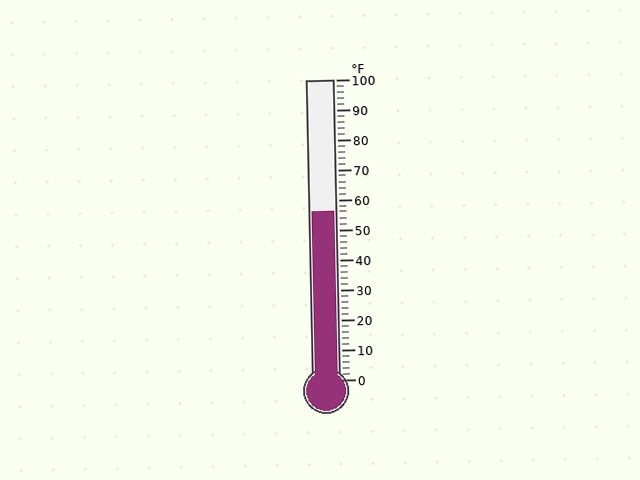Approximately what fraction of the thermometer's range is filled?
The thermometer is filled to approximately 55% of its range.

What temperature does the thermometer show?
The thermometer shows approximately 56°F.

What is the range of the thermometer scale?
The thermometer scale ranges from 0°F to 100°F.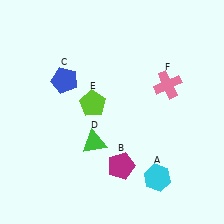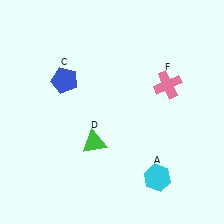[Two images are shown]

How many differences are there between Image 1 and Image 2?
There are 2 differences between the two images.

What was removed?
The magenta pentagon (B), the lime pentagon (E) were removed in Image 2.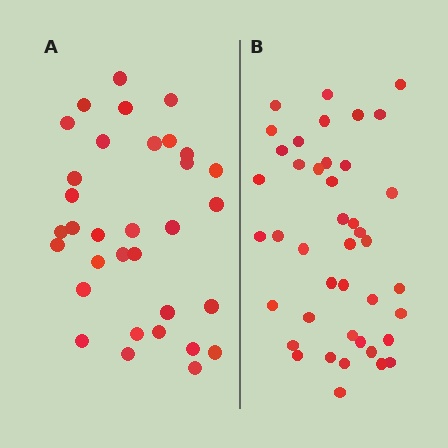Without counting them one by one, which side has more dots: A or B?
Region B (the right region) has more dots.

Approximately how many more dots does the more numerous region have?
Region B has roughly 8 or so more dots than region A.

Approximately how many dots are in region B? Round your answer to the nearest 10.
About 40 dots. (The exact count is 42, which rounds to 40.)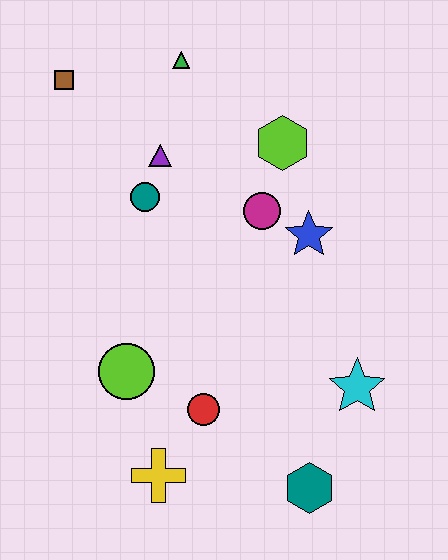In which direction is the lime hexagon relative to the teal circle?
The lime hexagon is to the right of the teal circle.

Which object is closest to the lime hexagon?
The magenta circle is closest to the lime hexagon.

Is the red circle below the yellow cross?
No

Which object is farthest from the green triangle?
The teal hexagon is farthest from the green triangle.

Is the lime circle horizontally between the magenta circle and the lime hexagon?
No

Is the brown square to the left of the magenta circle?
Yes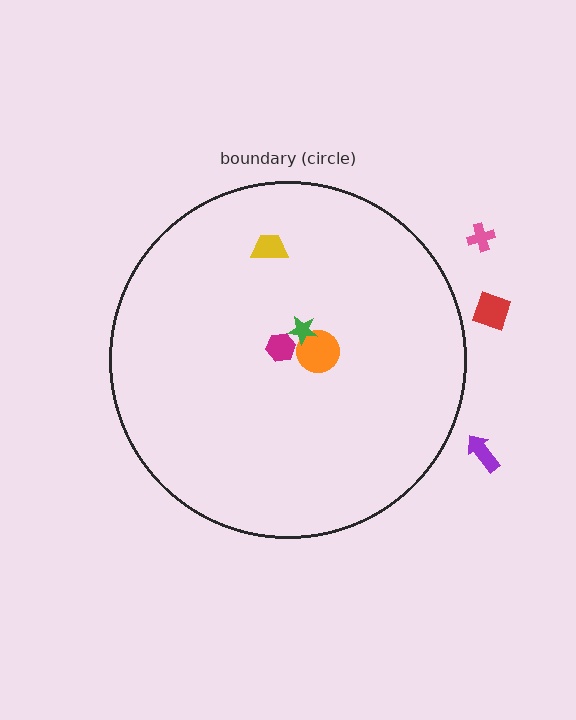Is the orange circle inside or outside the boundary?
Inside.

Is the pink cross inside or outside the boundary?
Outside.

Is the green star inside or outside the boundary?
Inside.